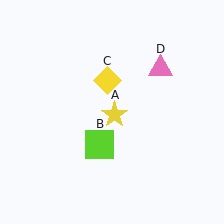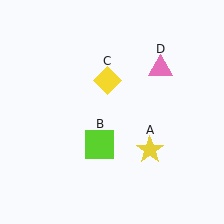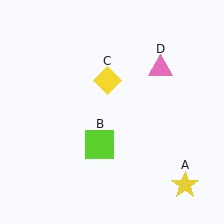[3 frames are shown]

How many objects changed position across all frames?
1 object changed position: yellow star (object A).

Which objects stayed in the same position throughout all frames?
Lime square (object B) and yellow diamond (object C) and pink triangle (object D) remained stationary.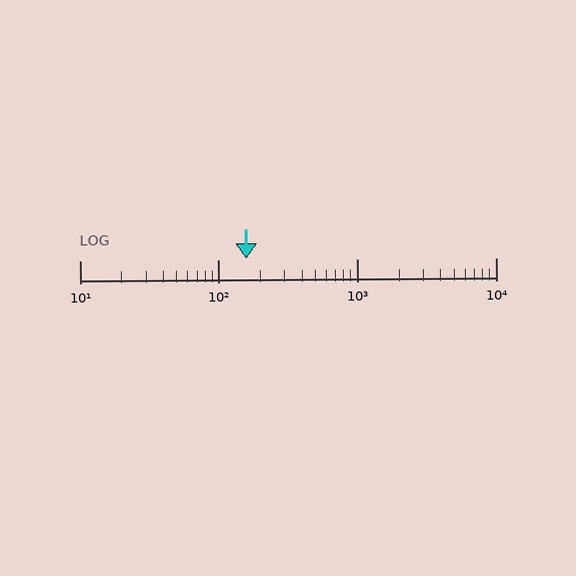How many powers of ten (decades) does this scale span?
The scale spans 3 decades, from 10 to 10000.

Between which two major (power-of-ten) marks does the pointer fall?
The pointer is between 100 and 1000.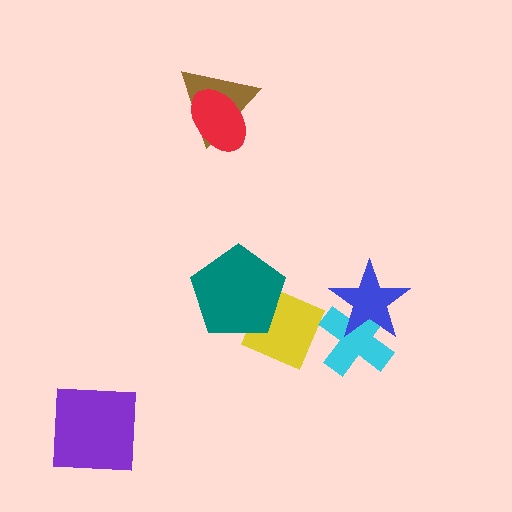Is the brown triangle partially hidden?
Yes, it is partially covered by another shape.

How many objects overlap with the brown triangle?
1 object overlaps with the brown triangle.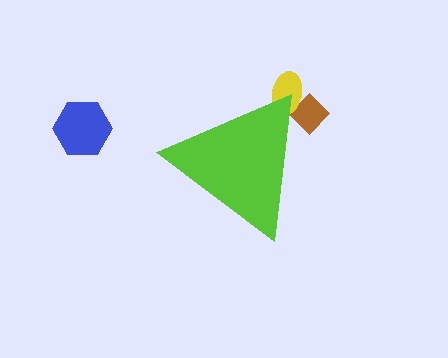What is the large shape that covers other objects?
A lime triangle.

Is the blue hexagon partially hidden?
No, the blue hexagon is fully visible.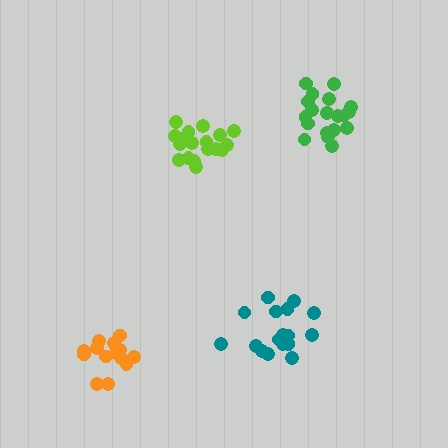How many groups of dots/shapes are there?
There are 4 groups.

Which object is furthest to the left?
The orange cluster is leftmost.